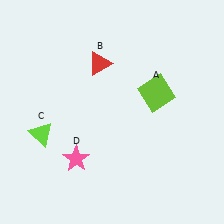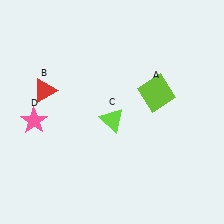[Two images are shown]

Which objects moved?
The objects that moved are: the red triangle (B), the lime triangle (C), the pink star (D).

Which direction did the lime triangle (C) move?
The lime triangle (C) moved right.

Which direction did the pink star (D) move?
The pink star (D) moved left.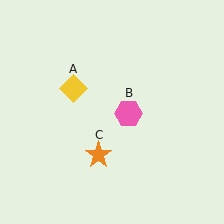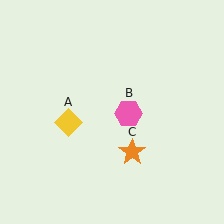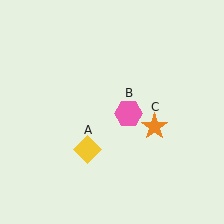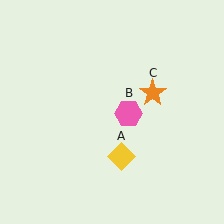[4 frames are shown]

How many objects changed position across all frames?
2 objects changed position: yellow diamond (object A), orange star (object C).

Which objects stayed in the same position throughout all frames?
Pink hexagon (object B) remained stationary.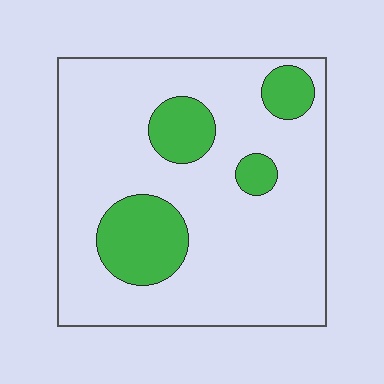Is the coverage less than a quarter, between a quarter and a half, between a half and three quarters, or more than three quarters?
Less than a quarter.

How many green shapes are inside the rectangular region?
4.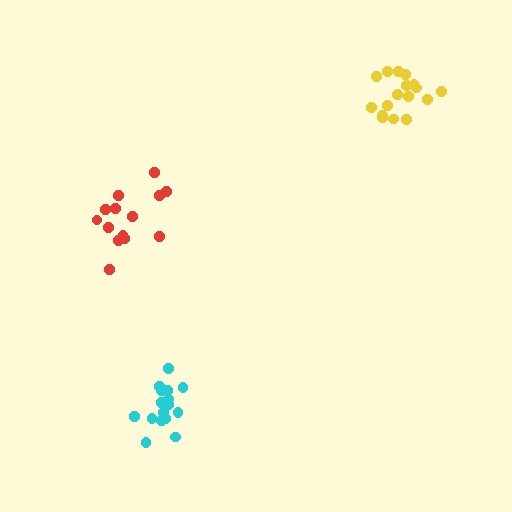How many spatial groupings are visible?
There are 3 spatial groupings.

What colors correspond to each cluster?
The clusters are colored: red, cyan, yellow.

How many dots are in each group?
Group 1: 14 dots, Group 2: 16 dots, Group 3: 17 dots (47 total).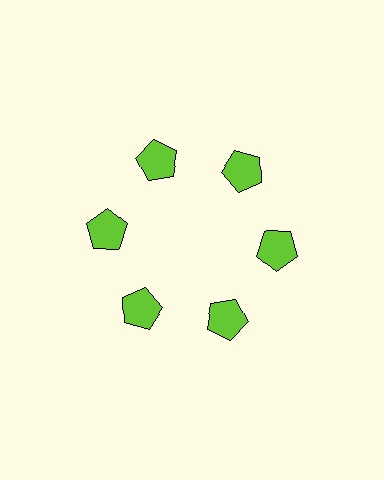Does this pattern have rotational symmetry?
Yes, this pattern has 6-fold rotational symmetry. It looks the same after rotating 60 degrees around the center.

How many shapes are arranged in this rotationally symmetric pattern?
There are 6 shapes, arranged in 6 groups of 1.